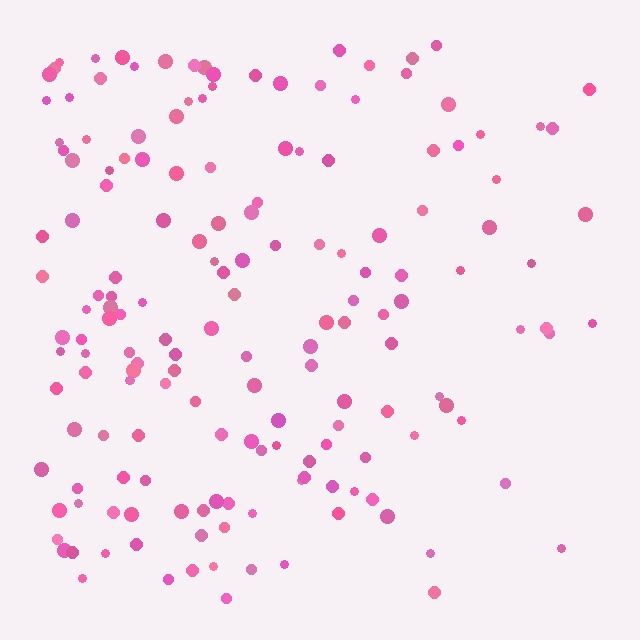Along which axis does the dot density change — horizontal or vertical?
Horizontal.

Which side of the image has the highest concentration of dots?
The left.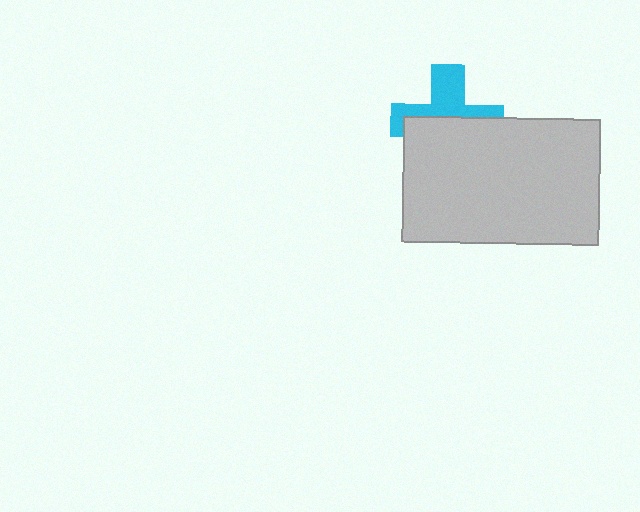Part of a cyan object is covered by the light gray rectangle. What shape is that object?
It is a cross.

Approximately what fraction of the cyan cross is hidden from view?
Roughly 54% of the cyan cross is hidden behind the light gray rectangle.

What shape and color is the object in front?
The object in front is a light gray rectangle.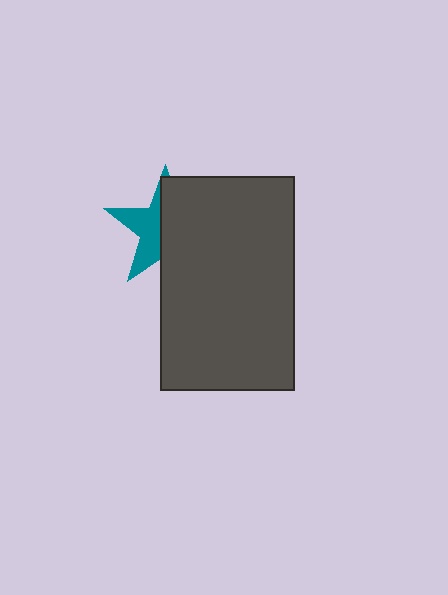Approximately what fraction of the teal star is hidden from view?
Roughly 59% of the teal star is hidden behind the dark gray rectangle.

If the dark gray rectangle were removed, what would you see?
You would see the complete teal star.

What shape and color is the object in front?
The object in front is a dark gray rectangle.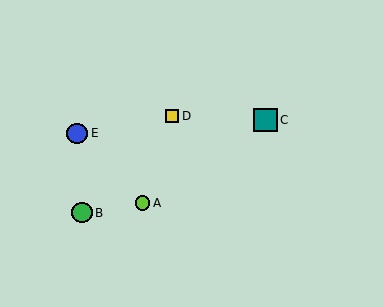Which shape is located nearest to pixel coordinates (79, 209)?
The green circle (labeled B) at (82, 213) is nearest to that location.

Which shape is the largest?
The teal square (labeled C) is the largest.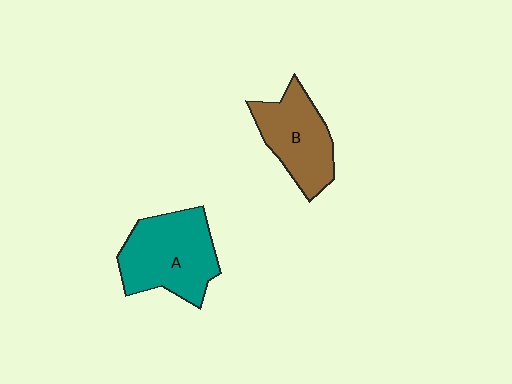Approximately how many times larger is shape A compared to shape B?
Approximately 1.2 times.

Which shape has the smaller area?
Shape B (brown).